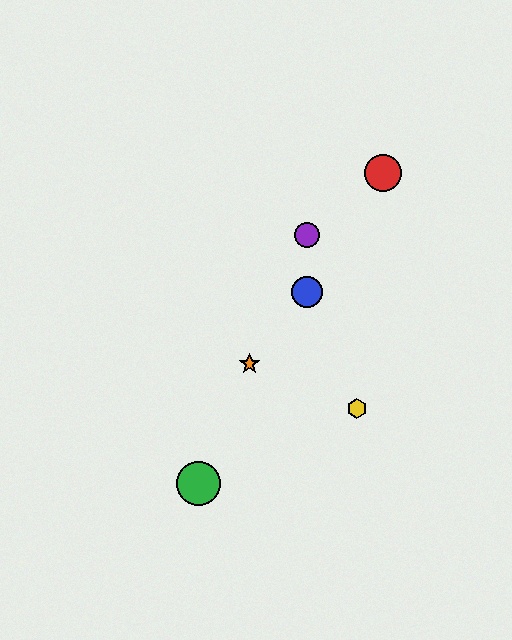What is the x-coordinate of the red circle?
The red circle is at x≈383.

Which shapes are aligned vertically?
The blue circle, the purple circle are aligned vertically.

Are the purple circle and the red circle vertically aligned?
No, the purple circle is at x≈307 and the red circle is at x≈383.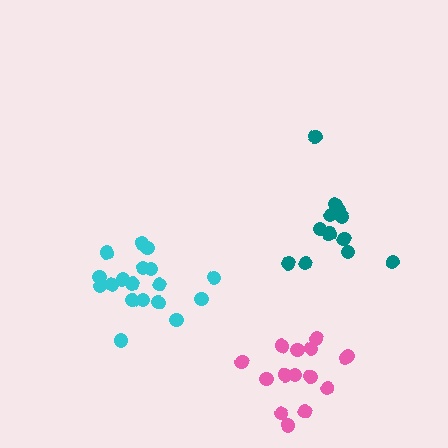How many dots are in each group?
Group 1: 18 dots, Group 2: 13 dots, Group 3: 15 dots (46 total).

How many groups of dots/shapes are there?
There are 3 groups.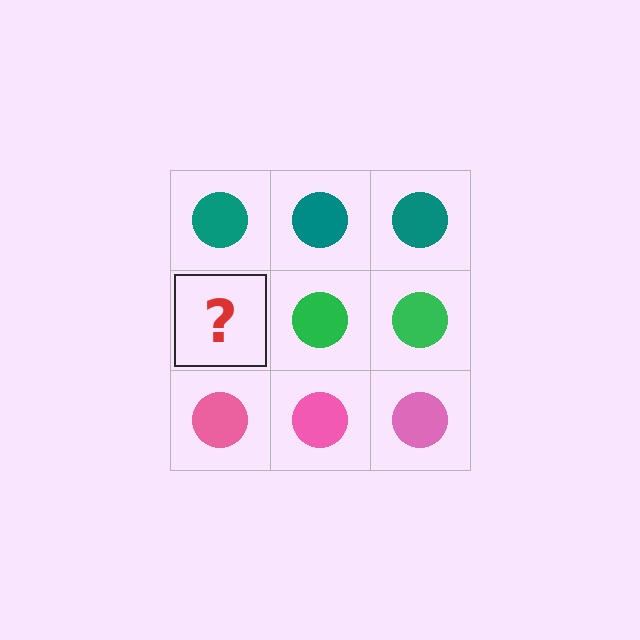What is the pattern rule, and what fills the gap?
The rule is that each row has a consistent color. The gap should be filled with a green circle.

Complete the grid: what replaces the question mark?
The question mark should be replaced with a green circle.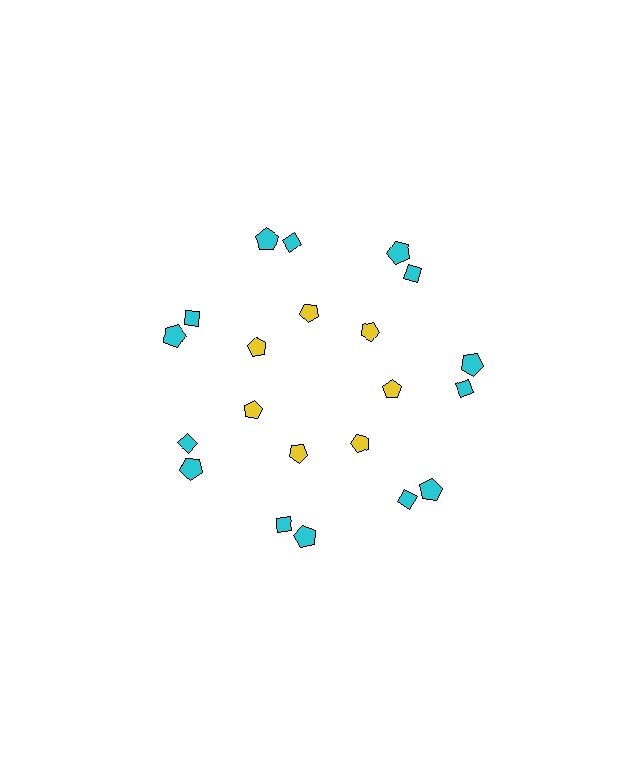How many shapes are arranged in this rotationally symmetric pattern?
There are 21 shapes, arranged in 7 groups of 3.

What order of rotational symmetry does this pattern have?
This pattern has 7-fold rotational symmetry.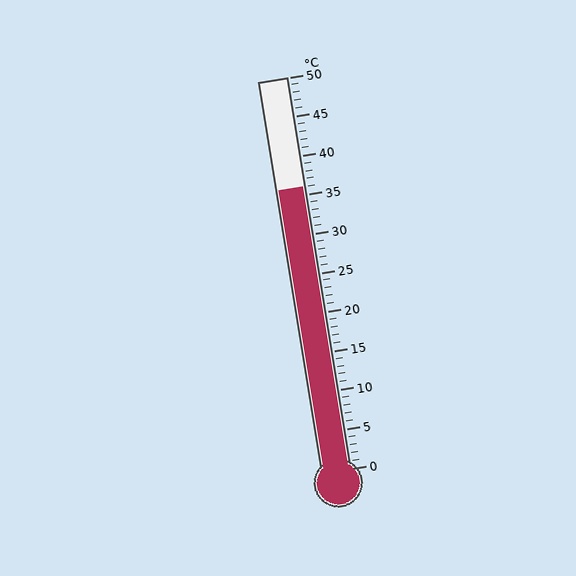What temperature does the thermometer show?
The thermometer shows approximately 36°C.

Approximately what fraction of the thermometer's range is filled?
The thermometer is filled to approximately 70% of its range.